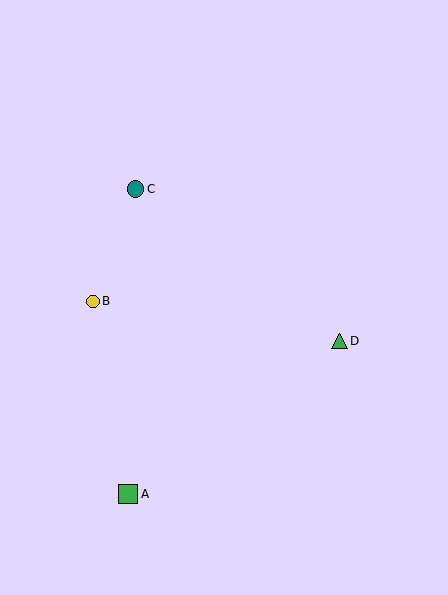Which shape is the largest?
The green square (labeled A) is the largest.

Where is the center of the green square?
The center of the green square is at (128, 494).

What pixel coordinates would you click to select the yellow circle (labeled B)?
Click at (93, 301) to select the yellow circle B.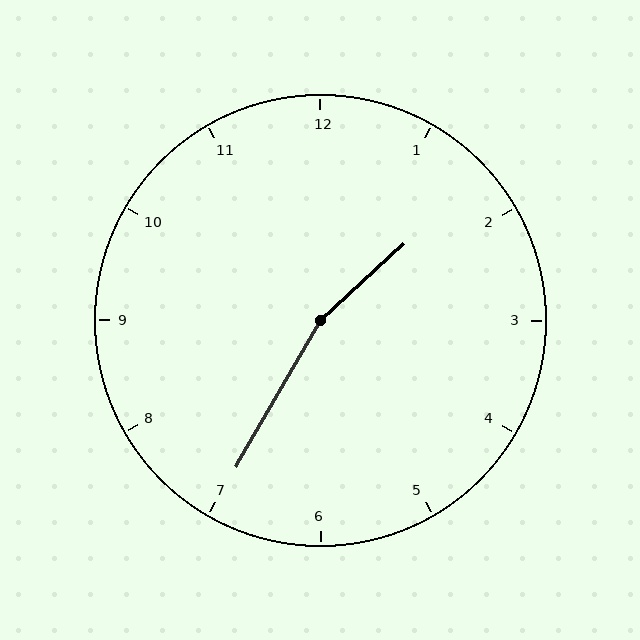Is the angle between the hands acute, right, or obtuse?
It is obtuse.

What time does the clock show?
1:35.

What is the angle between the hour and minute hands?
Approximately 162 degrees.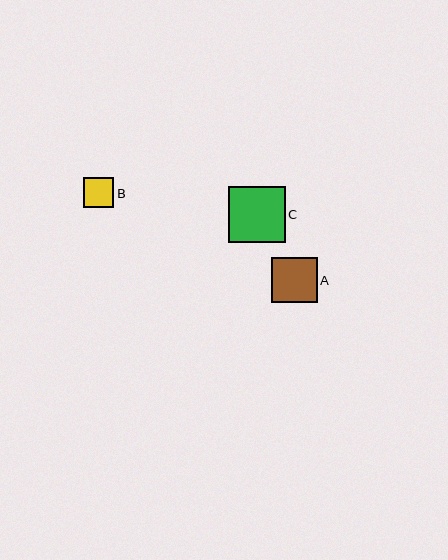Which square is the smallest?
Square B is the smallest with a size of approximately 30 pixels.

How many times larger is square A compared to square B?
Square A is approximately 1.5 times the size of square B.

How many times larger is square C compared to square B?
Square C is approximately 1.9 times the size of square B.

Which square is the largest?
Square C is the largest with a size of approximately 56 pixels.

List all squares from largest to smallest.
From largest to smallest: C, A, B.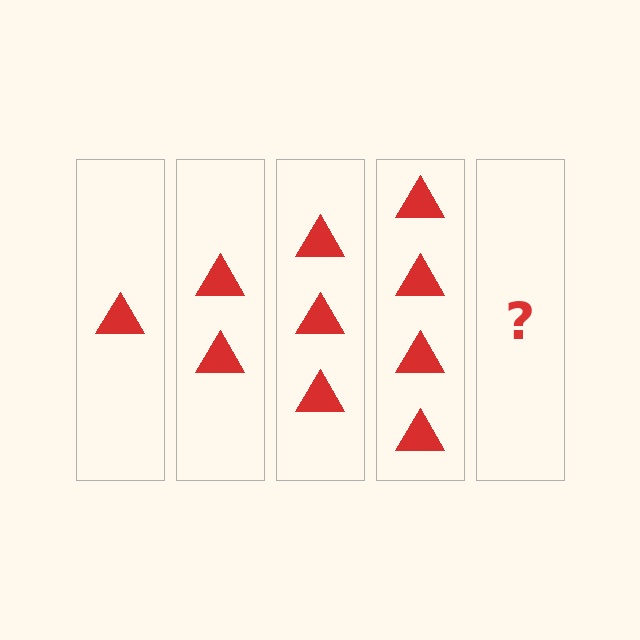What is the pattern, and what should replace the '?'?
The pattern is that each step adds one more triangle. The '?' should be 5 triangles.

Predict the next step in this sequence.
The next step is 5 triangles.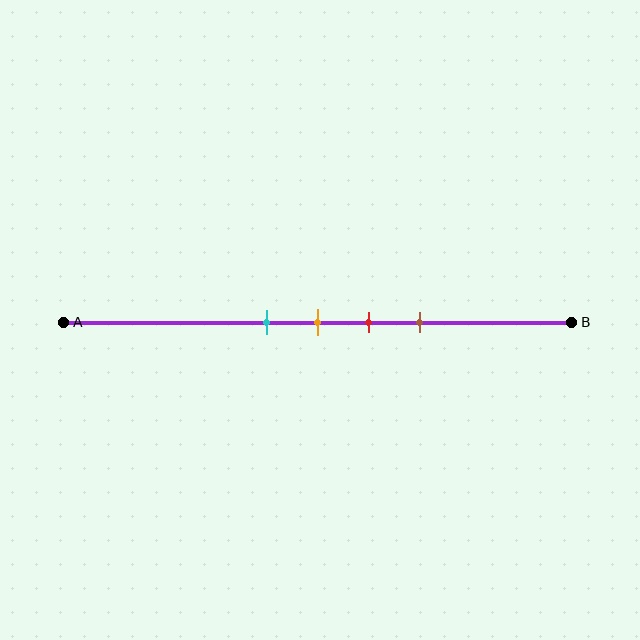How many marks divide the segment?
There are 4 marks dividing the segment.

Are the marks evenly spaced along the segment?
Yes, the marks are approximately evenly spaced.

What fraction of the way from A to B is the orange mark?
The orange mark is approximately 50% (0.5) of the way from A to B.